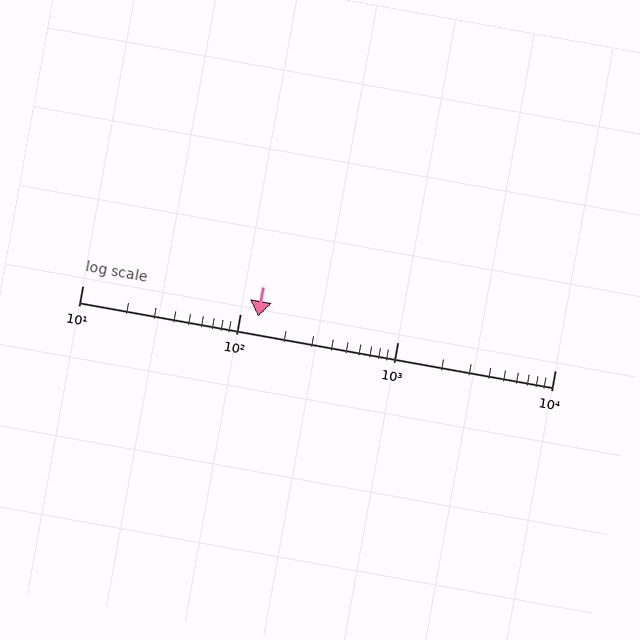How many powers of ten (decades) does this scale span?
The scale spans 3 decades, from 10 to 10000.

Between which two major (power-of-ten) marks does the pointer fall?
The pointer is between 100 and 1000.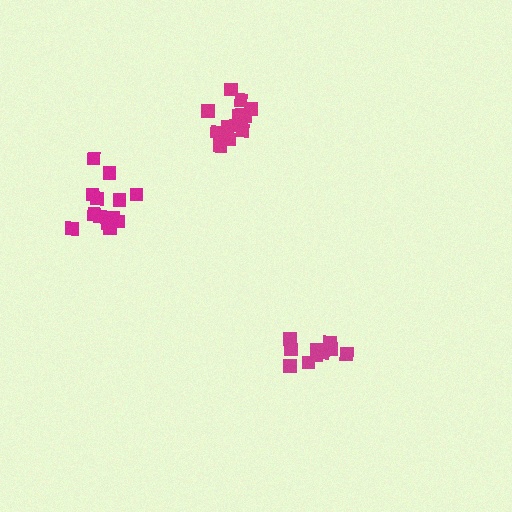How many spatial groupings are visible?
There are 3 spatial groupings.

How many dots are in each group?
Group 1: 10 dots, Group 2: 13 dots, Group 3: 14 dots (37 total).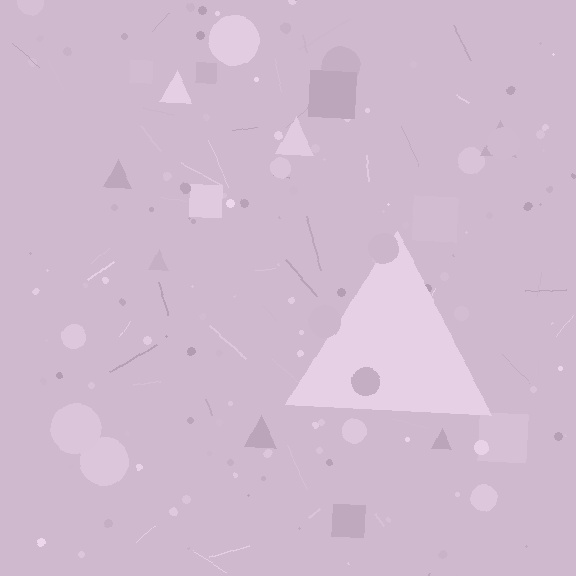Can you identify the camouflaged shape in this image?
The camouflaged shape is a triangle.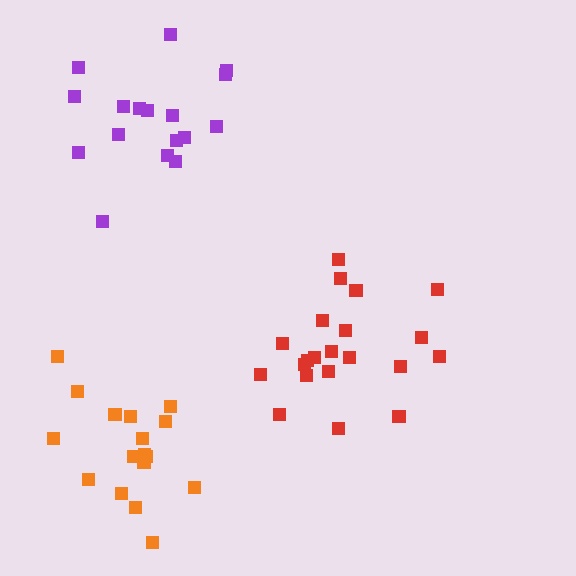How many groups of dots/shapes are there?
There are 3 groups.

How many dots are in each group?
Group 1: 21 dots, Group 2: 17 dots, Group 3: 19 dots (57 total).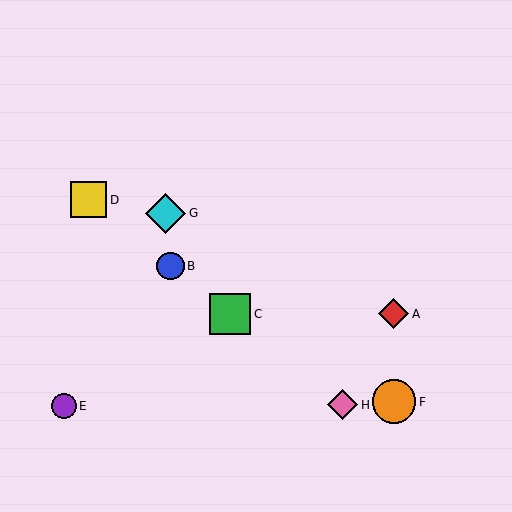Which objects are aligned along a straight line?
Objects B, C, D, H are aligned along a straight line.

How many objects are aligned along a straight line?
4 objects (B, C, D, H) are aligned along a straight line.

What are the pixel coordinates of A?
Object A is at (394, 314).